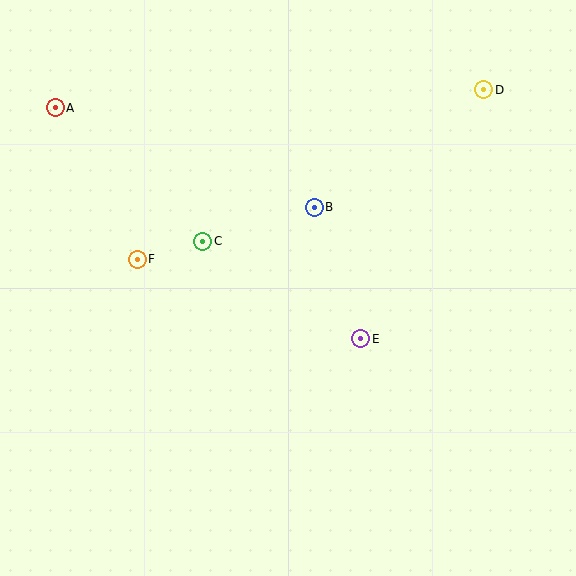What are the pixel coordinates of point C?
Point C is at (203, 241).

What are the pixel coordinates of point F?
Point F is at (137, 259).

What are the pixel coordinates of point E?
Point E is at (361, 339).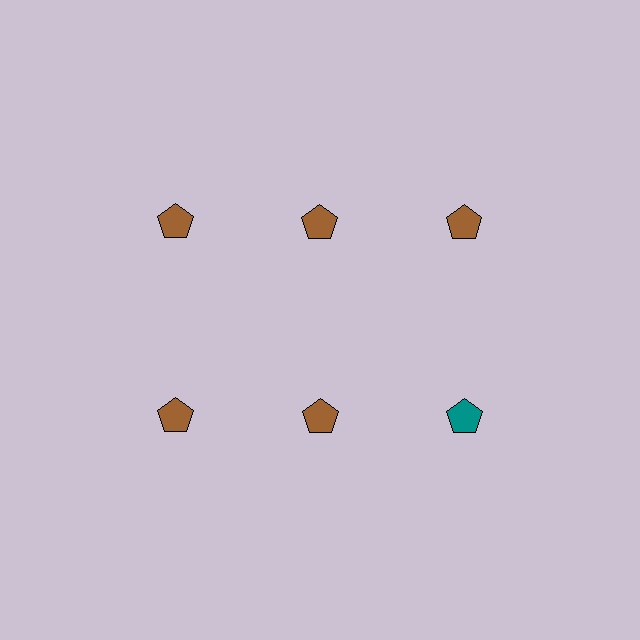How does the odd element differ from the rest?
It has a different color: teal instead of brown.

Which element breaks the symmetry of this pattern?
The teal pentagon in the second row, center column breaks the symmetry. All other shapes are brown pentagons.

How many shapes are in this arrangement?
There are 6 shapes arranged in a grid pattern.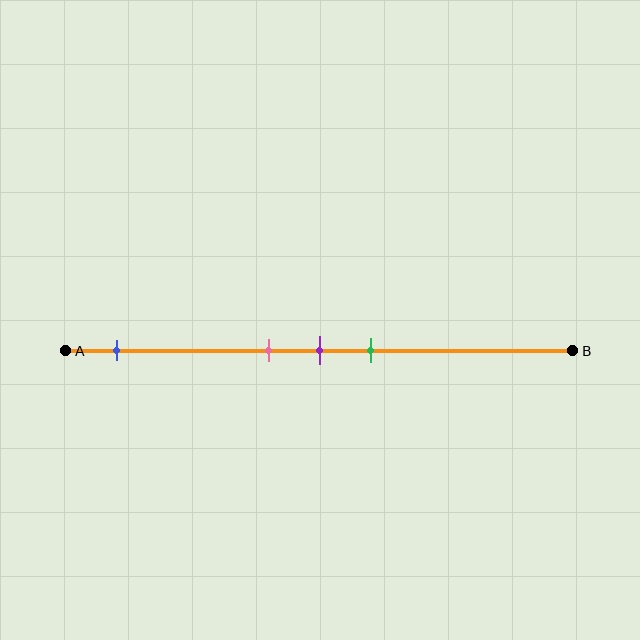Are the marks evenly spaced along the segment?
No, the marks are not evenly spaced.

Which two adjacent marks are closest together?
The pink and purple marks are the closest adjacent pair.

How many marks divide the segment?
There are 4 marks dividing the segment.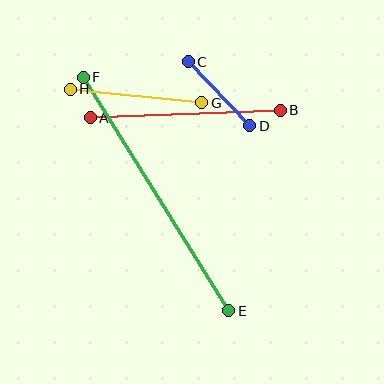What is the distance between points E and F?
The distance is approximately 275 pixels.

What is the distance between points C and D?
The distance is approximately 89 pixels.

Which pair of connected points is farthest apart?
Points E and F are farthest apart.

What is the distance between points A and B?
The distance is approximately 190 pixels.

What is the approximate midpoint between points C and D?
The midpoint is at approximately (219, 94) pixels.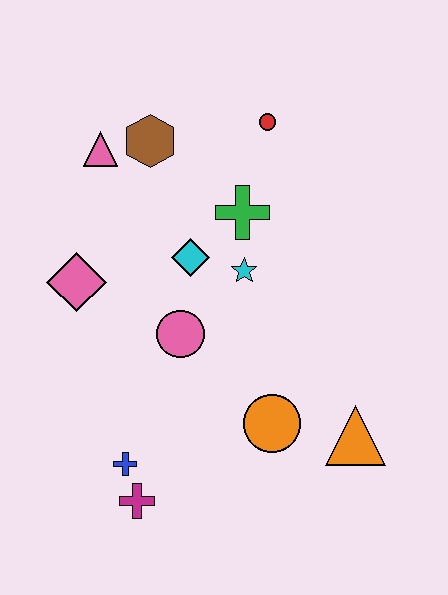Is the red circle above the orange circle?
Yes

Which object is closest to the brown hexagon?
The pink triangle is closest to the brown hexagon.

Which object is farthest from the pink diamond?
The orange triangle is farthest from the pink diamond.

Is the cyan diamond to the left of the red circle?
Yes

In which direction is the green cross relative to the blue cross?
The green cross is above the blue cross.